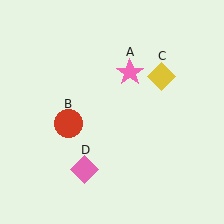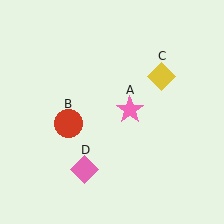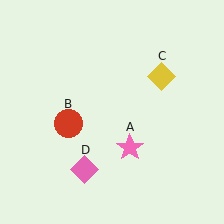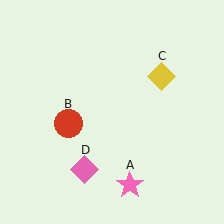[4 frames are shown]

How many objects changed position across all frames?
1 object changed position: pink star (object A).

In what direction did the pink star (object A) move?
The pink star (object A) moved down.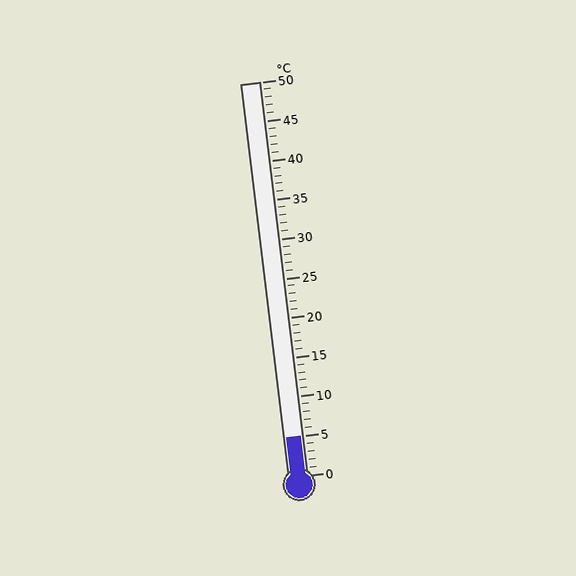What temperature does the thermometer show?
The thermometer shows approximately 5°C.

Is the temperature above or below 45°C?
The temperature is below 45°C.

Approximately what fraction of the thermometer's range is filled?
The thermometer is filled to approximately 10% of its range.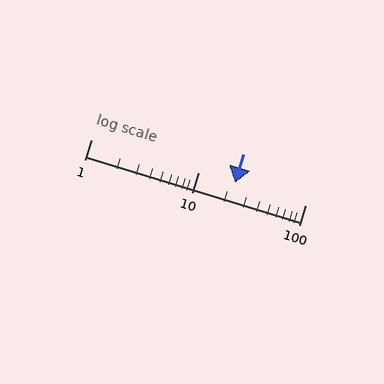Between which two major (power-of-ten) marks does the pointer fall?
The pointer is between 10 and 100.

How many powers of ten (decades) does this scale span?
The scale spans 2 decades, from 1 to 100.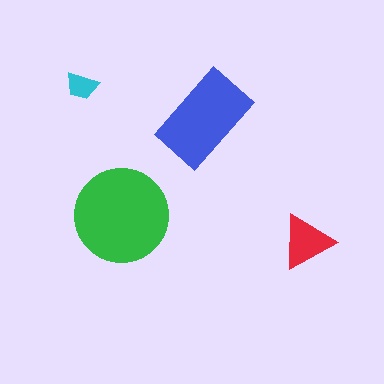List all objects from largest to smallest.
The green circle, the blue rectangle, the red triangle, the cyan trapezoid.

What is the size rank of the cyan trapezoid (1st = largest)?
4th.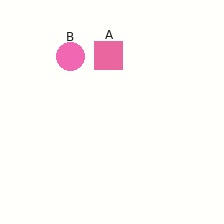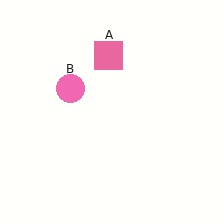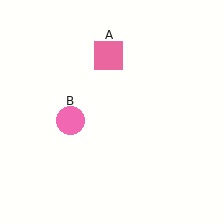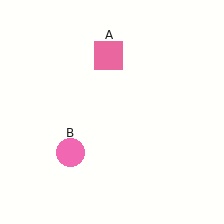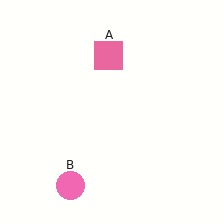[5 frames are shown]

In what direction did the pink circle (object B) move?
The pink circle (object B) moved down.